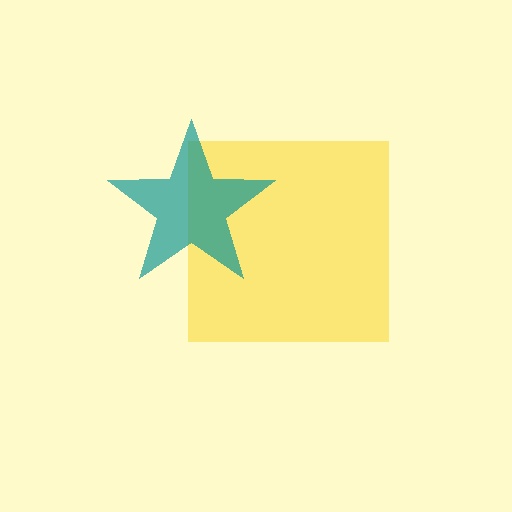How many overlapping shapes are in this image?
There are 2 overlapping shapes in the image.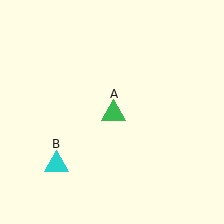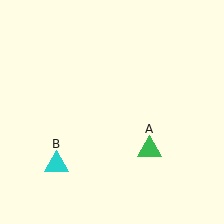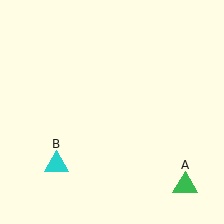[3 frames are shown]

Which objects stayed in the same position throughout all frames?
Cyan triangle (object B) remained stationary.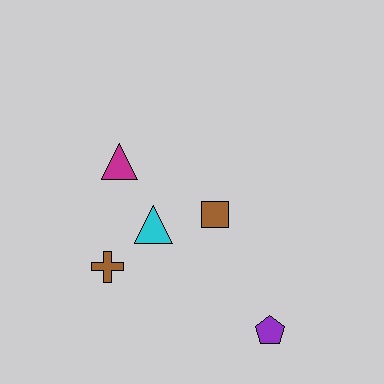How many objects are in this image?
There are 5 objects.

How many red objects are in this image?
There are no red objects.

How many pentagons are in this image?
There is 1 pentagon.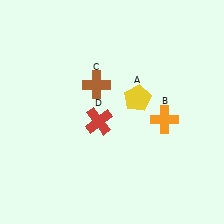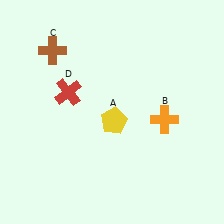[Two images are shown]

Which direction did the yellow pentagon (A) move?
The yellow pentagon (A) moved left.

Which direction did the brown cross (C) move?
The brown cross (C) moved left.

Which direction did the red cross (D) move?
The red cross (D) moved left.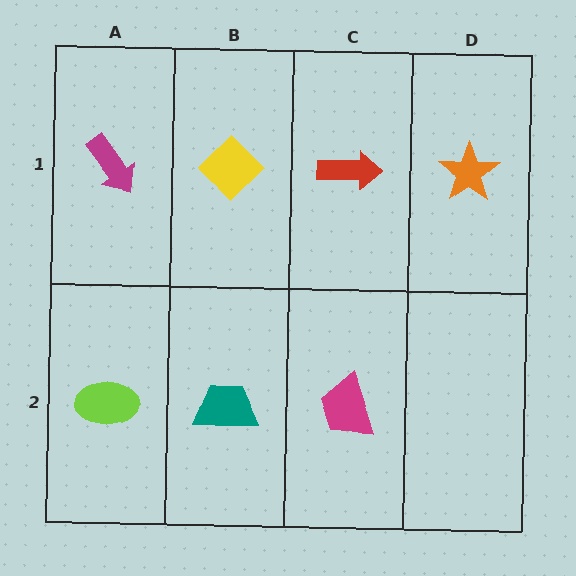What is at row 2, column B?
A teal trapezoid.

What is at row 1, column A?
A magenta arrow.